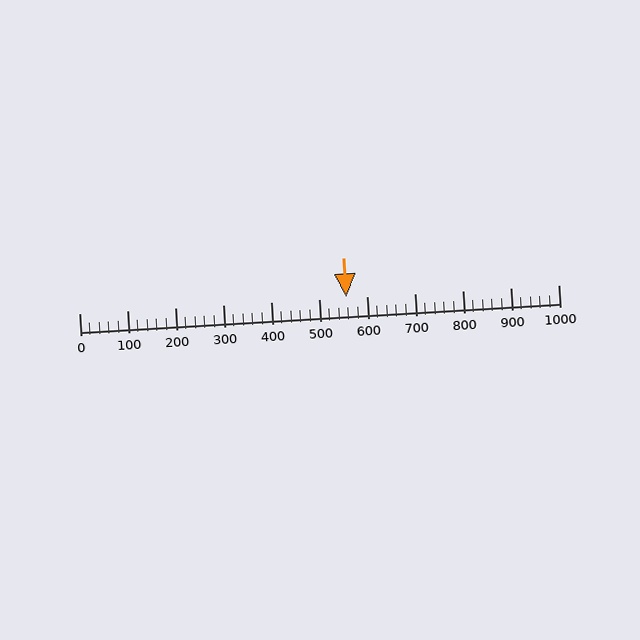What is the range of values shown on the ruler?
The ruler shows values from 0 to 1000.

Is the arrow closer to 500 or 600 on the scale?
The arrow is closer to 600.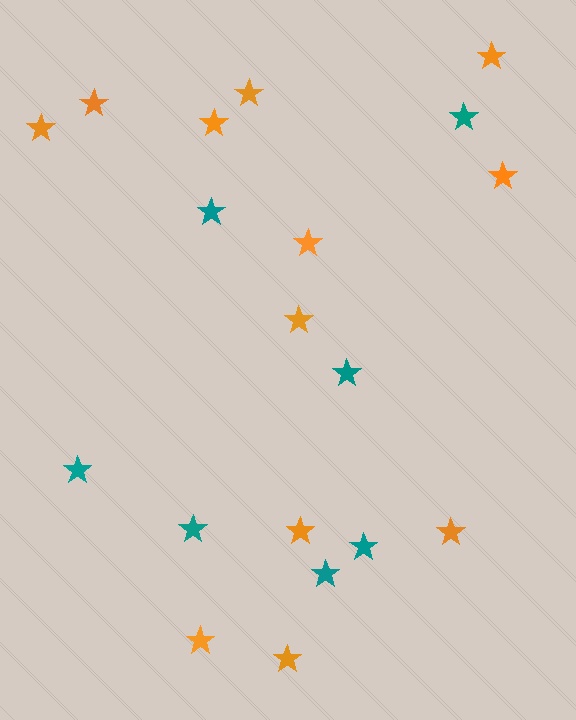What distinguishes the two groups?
There are 2 groups: one group of orange stars (12) and one group of teal stars (7).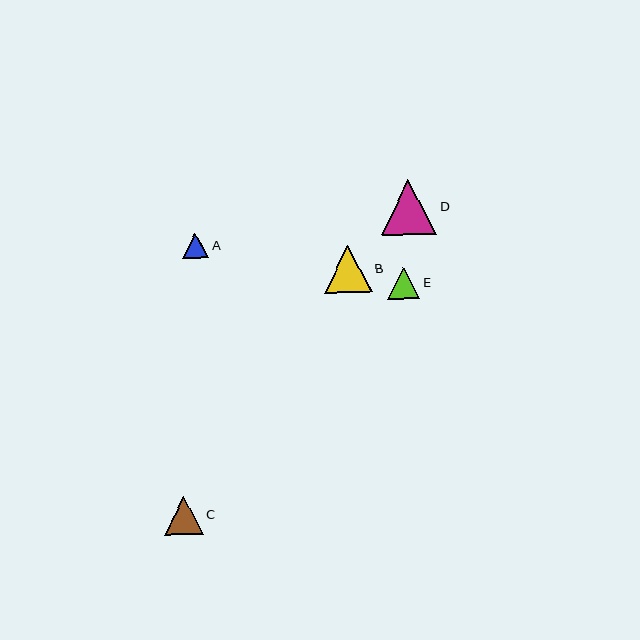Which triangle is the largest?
Triangle D is the largest with a size of approximately 55 pixels.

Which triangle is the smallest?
Triangle A is the smallest with a size of approximately 26 pixels.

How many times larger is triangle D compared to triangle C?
Triangle D is approximately 1.4 times the size of triangle C.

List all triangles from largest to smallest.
From largest to smallest: D, B, C, E, A.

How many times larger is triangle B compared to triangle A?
Triangle B is approximately 1.8 times the size of triangle A.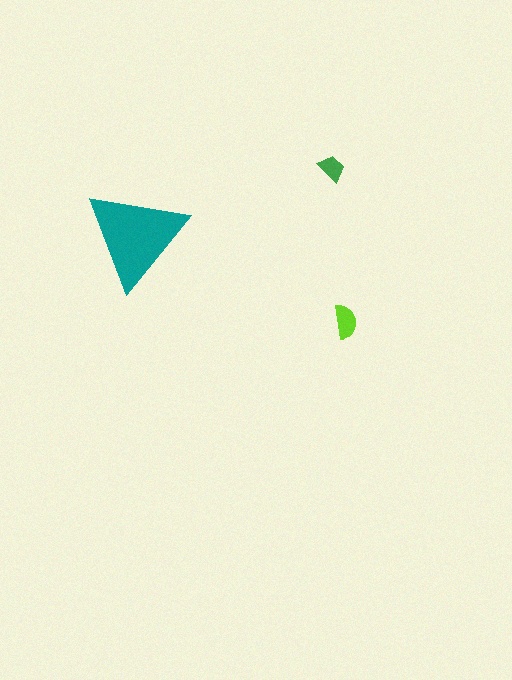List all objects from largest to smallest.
The teal triangle, the lime semicircle, the green trapezoid.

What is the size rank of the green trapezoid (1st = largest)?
3rd.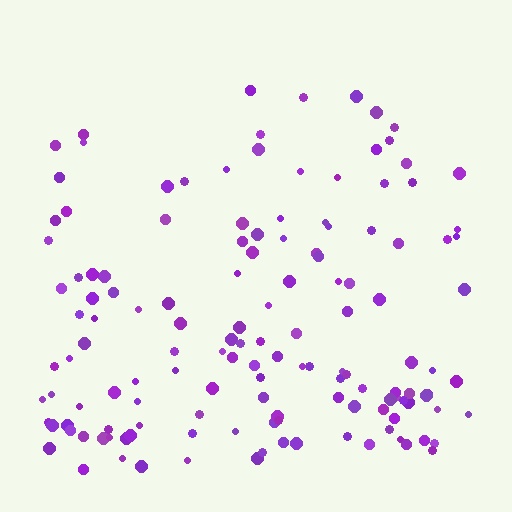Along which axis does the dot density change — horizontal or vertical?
Vertical.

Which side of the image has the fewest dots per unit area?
The top.